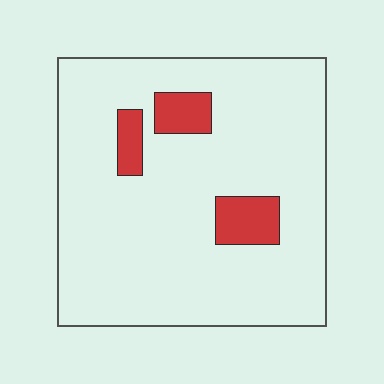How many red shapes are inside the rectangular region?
3.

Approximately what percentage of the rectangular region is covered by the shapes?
Approximately 10%.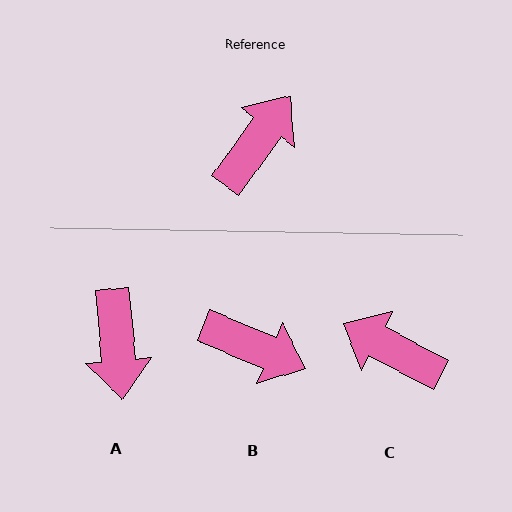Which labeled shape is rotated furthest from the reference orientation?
A, about 139 degrees away.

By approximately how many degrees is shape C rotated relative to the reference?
Approximately 98 degrees counter-clockwise.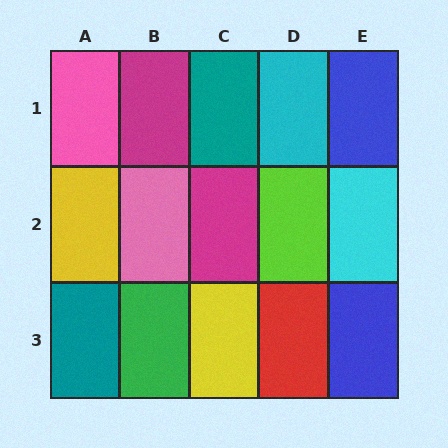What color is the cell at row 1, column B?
Magenta.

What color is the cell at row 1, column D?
Cyan.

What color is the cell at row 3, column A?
Teal.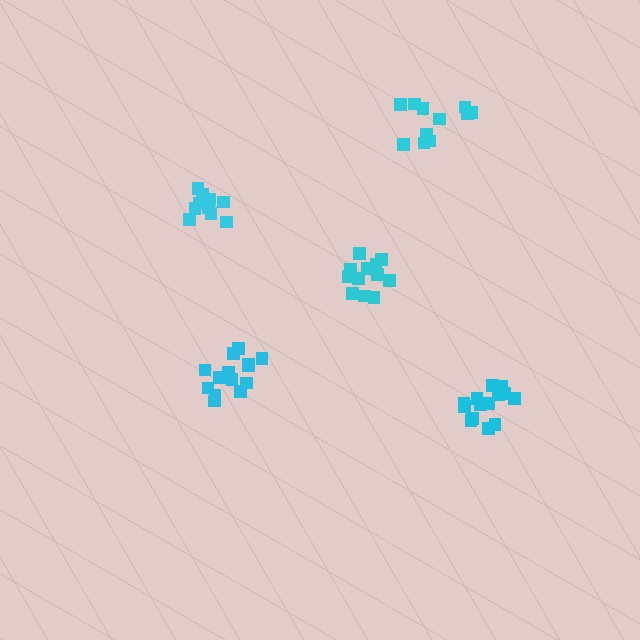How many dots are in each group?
Group 1: 14 dots, Group 2: 14 dots, Group 3: 11 dots, Group 4: 11 dots, Group 5: 12 dots (62 total).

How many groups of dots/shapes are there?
There are 5 groups.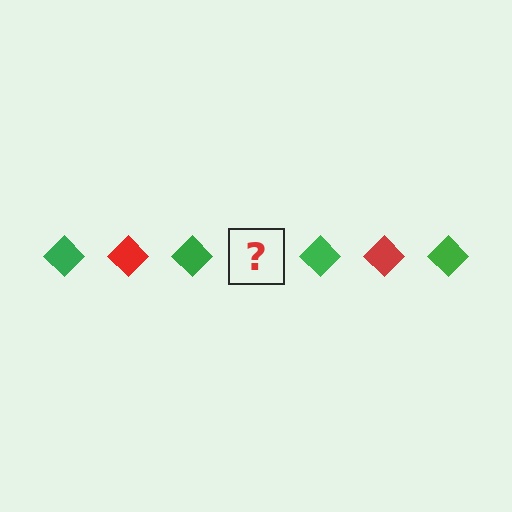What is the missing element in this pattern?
The missing element is a red diamond.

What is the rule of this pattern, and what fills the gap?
The rule is that the pattern cycles through green, red diamonds. The gap should be filled with a red diamond.